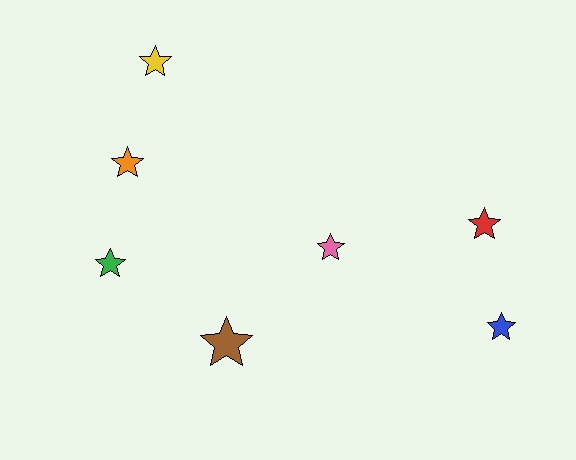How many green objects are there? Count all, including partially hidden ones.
There is 1 green object.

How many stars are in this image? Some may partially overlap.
There are 7 stars.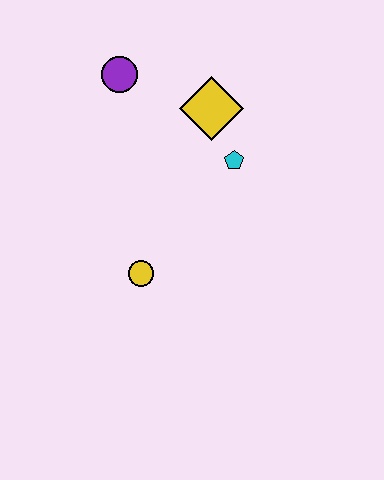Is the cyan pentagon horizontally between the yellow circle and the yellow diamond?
No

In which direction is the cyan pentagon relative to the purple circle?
The cyan pentagon is to the right of the purple circle.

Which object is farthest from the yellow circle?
The purple circle is farthest from the yellow circle.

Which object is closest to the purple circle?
The yellow diamond is closest to the purple circle.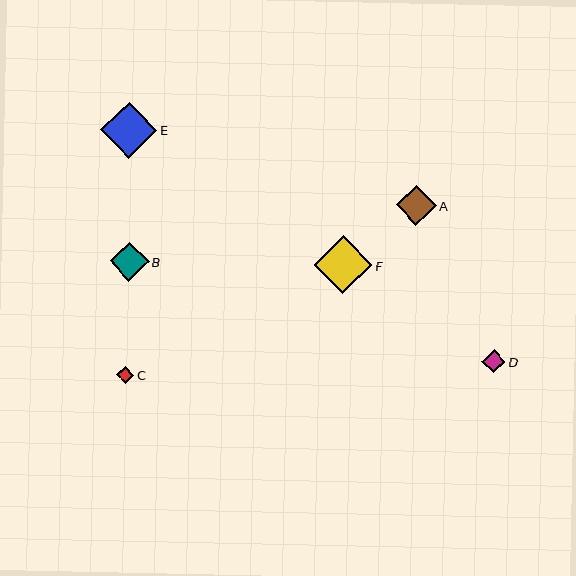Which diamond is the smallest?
Diamond C is the smallest with a size of approximately 18 pixels.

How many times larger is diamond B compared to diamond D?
Diamond B is approximately 1.7 times the size of diamond D.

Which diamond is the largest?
Diamond F is the largest with a size of approximately 58 pixels.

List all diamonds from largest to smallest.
From largest to smallest: F, E, A, B, D, C.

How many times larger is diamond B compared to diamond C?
Diamond B is approximately 2.2 times the size of diamond C.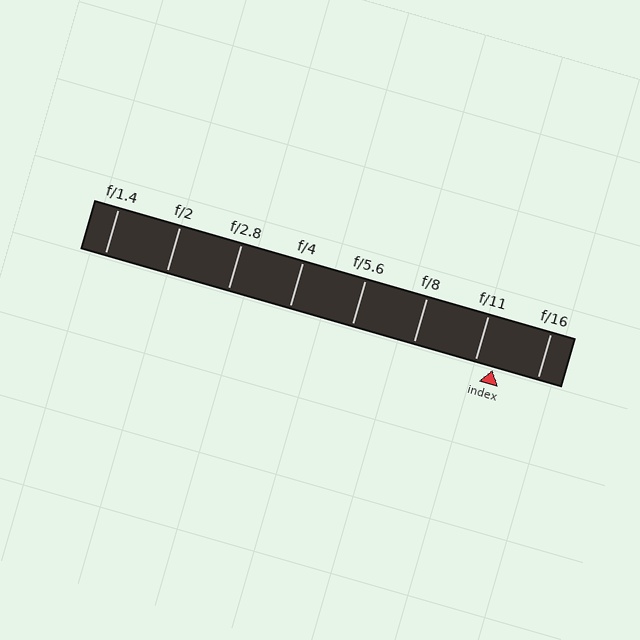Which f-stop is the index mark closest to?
The index mark is closest to f/11.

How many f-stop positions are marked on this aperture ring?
There are 8 f-stop positions marked.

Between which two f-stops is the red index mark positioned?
The index mark is between f/11 and f/16.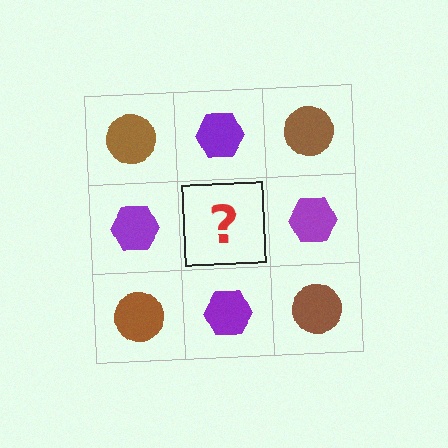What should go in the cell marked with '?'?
The missing cell should contain a brown circle.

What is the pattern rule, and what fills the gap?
The rule is that it alternates brown circle and purple hexagon in a checkerboard pattern. The gap should be filled with a brown circle.